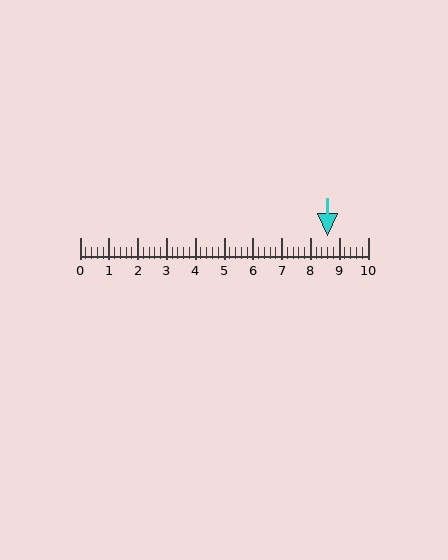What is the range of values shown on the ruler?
The ruler shows values from 0 to 10.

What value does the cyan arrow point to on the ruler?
The cyan arrow points to approximately 8.6.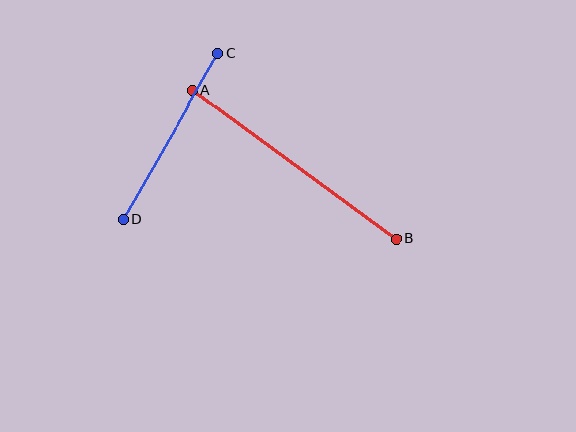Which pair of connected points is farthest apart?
Points A and B are farthest apart.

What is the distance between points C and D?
The distance is approximately 190 pixels.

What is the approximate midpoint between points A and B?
The midpoint is at approximately (295, 165) pixels.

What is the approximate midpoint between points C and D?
The midpoint is at approximately (171, 136) pixels.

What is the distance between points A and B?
The distance is approximately 251 pixels.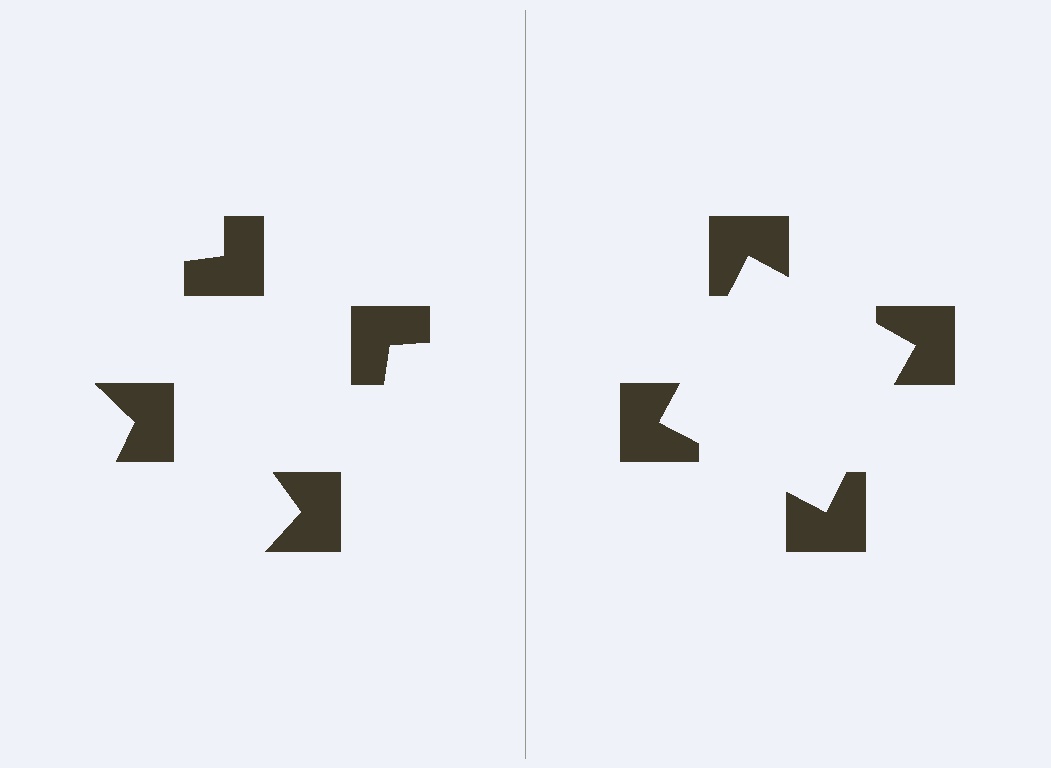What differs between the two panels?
The notched squares are positioned identically on both sides; only the wedge orientations differ. On the right they align to a square; on the left they are misaligned.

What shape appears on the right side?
An illusory square.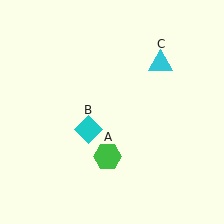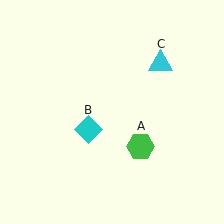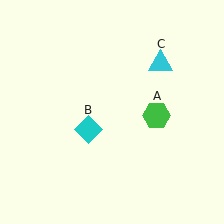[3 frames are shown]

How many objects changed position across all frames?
1 object changed position: green hexagon (object A).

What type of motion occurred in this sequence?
The green hexagon (object A) rotated counterclockwise around the center of the scene.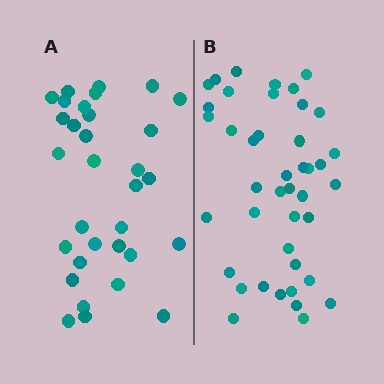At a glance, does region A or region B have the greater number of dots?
Region B (the right region) has more dots.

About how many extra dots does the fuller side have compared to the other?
Region B has roughly 10 or so more dots than region A.